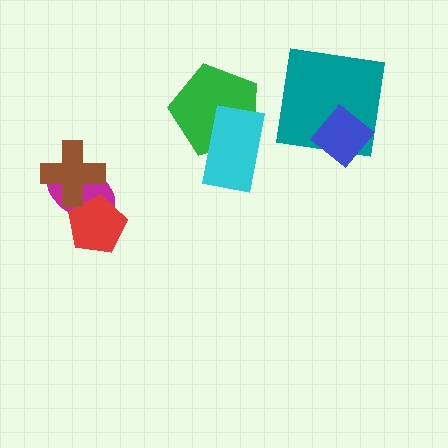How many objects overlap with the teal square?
1 object overlaps with the teal square.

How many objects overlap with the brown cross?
2 objects overlap with the brown cross.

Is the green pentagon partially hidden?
Yes, it is partially covered by another shape.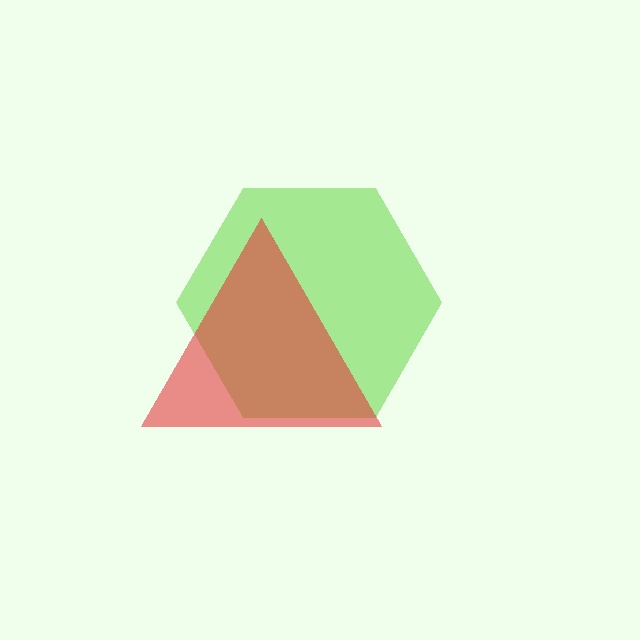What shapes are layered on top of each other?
The layered shapes are: a lime hexagon, a red triangle.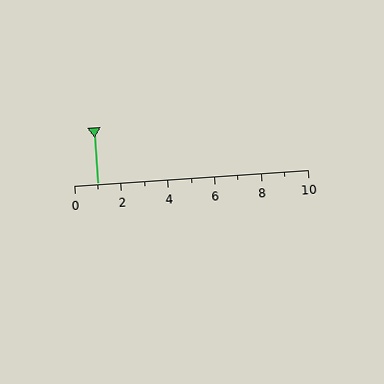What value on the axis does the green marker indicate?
The marker indicates approximately 1.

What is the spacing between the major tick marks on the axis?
The major ticks are spaced 2 apart.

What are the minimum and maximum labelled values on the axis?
The axis runs from 0 to 10.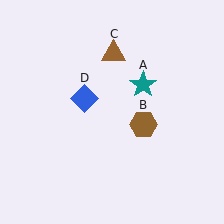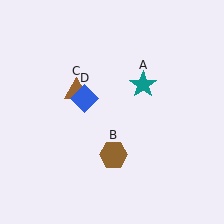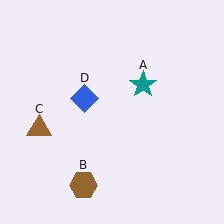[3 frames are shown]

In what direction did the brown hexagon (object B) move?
The brown hexagon (object B) moved down and to the left.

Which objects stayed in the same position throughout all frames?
Teal star (object A) and blue diamond (object D) remained stationary.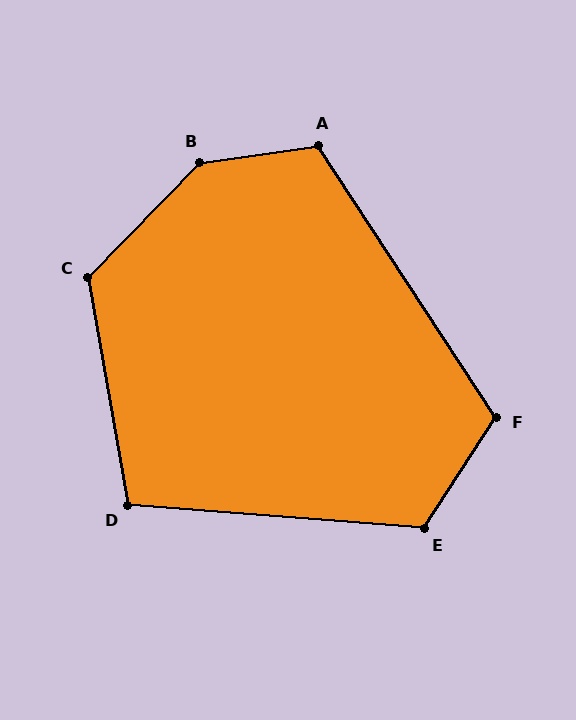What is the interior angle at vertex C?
Approximately 126 degrees (obtuse).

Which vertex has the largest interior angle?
B, at approximately 142 degrees.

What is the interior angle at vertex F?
Approximately 114 degrees (obtuse).